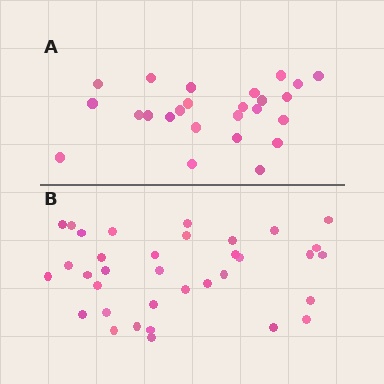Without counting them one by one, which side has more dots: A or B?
Region B (the bottom region) has more dots.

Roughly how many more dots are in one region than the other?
Region B has roughly 10 or so more dots than region A.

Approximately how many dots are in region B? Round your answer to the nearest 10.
About 40 dots. (The exact count is 35, which rounds to 40.)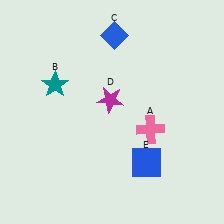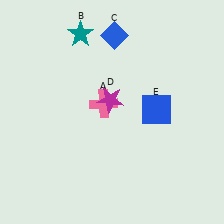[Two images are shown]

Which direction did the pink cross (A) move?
The pink cross (A) moved left.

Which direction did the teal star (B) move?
The teal star (B) moved up.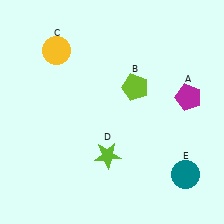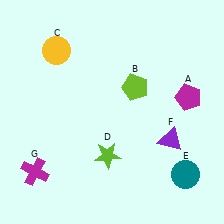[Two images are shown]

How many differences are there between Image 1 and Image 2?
There are 2 differences between the two images.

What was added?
A purple triangle (F), a magenta cross (G) were added in Image 2.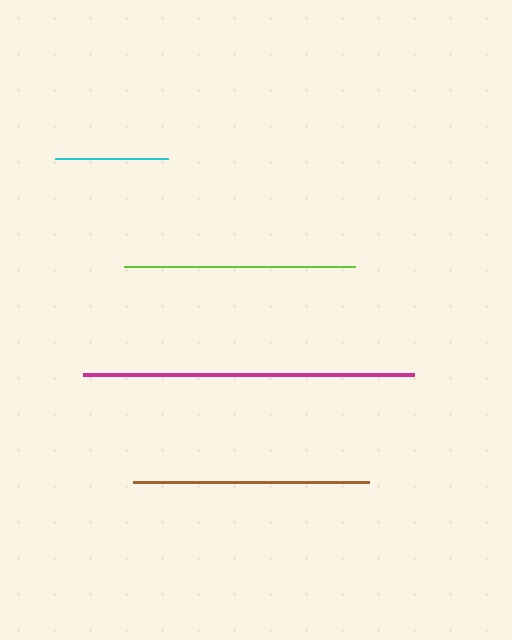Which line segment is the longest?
The magenta line is the longest at approximately 331 pixels.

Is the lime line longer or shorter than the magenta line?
The magenta line is longer than the lime line.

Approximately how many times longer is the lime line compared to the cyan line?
The lime line is approximately 2.0 times the length of the cyan line.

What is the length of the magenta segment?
The magenta segment is approximately 331 pixels long.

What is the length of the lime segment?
The lime segment is approximately 231 pixels long.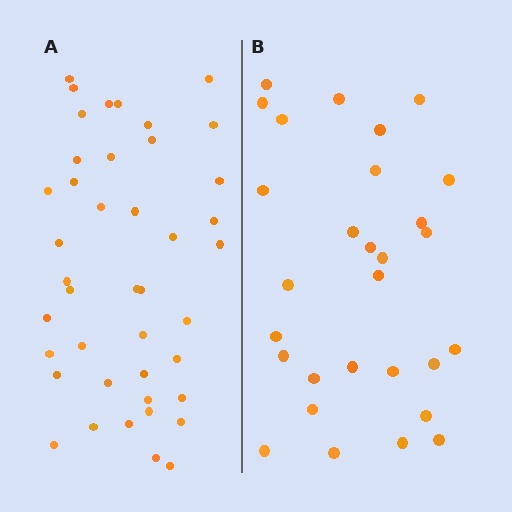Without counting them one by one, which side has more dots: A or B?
Region A (the left region) has more dots.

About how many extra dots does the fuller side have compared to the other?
Region A has approximately 15 more dots than region B.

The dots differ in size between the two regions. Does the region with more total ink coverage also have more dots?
No. Region B has more total ink coverage because its dots are larger, but region A actually contains more individual dots. Total area can be misleading — the number of items is what matters here.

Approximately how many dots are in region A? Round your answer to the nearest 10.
About 40 dots. (The exact count is 42, which rounds to 40.)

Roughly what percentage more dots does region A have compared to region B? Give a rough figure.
About 45% more.